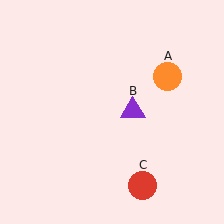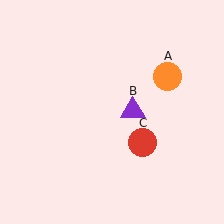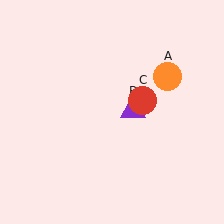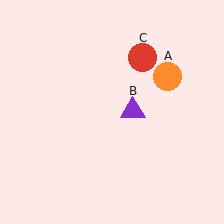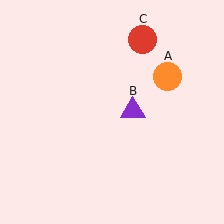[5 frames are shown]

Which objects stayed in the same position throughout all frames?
Orange circle (object A) and purple triangle (object B) remained stationary.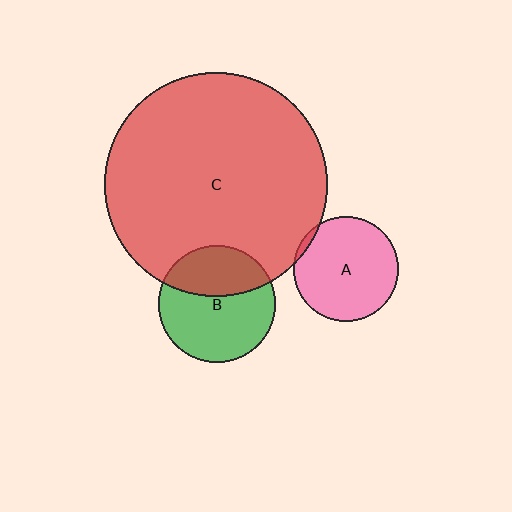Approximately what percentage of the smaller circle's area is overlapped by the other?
Approximately 35%.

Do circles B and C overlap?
Yes.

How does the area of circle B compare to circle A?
Approximately 1.2 times.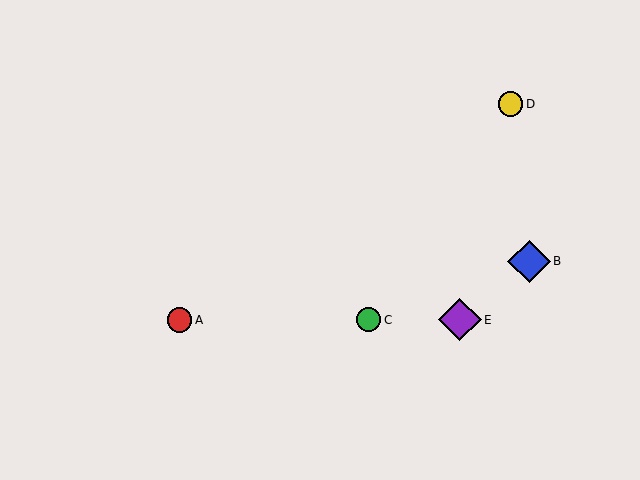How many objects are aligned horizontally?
3 objects (A, C, E) are aligned horizontally.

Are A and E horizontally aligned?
Yes, both are at y≈320.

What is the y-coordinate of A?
Object A is at y≈320.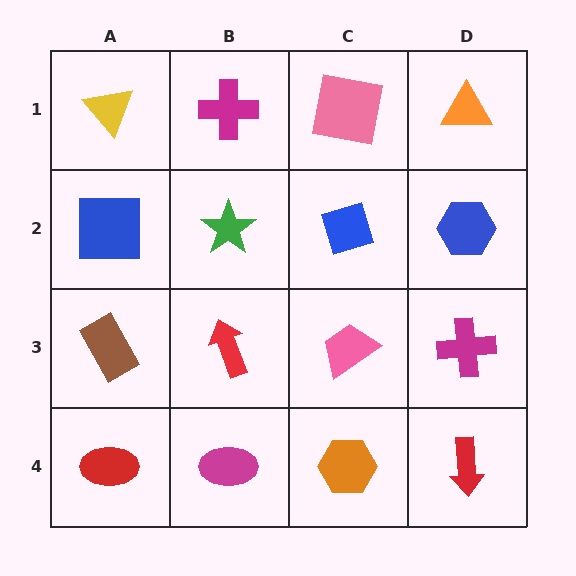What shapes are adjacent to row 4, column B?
A red arrow (row 3, column B), a red ellipse (row 4, column A), an orange hexagon (row 4, column C).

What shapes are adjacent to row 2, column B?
A magenta cross (row 1, column B), a red arrow (row 3, column B), a blue square (row 2, column A), a blue diamond (row 2, column C).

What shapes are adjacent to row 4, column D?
A magenta cross (row 3, column D), an orange hexagon (row 4, column C).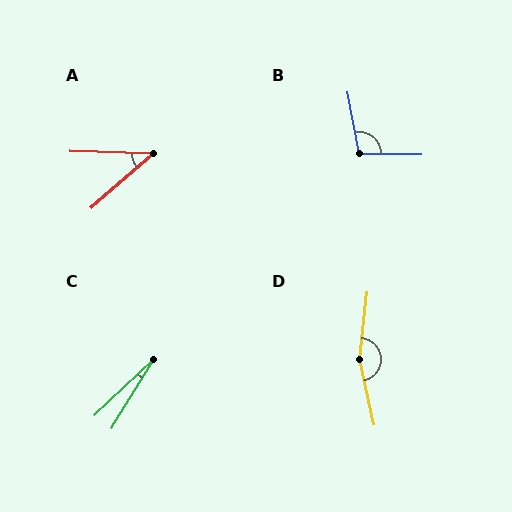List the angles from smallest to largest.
C (15°), A (43°), B (101°), D (161°).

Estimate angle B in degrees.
Approximately 101 degrees.